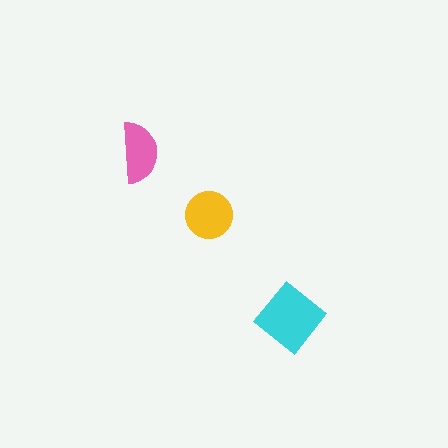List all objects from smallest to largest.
The pink semicircle, the yellow circle, the cyan diamond.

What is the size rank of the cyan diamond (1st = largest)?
1st.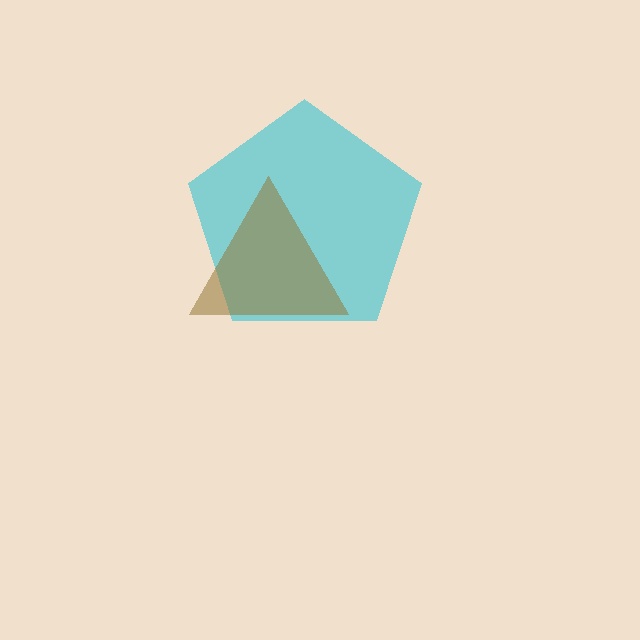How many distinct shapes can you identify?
There are 2 distinct shapes: a cyan pentagon, a brown triangle.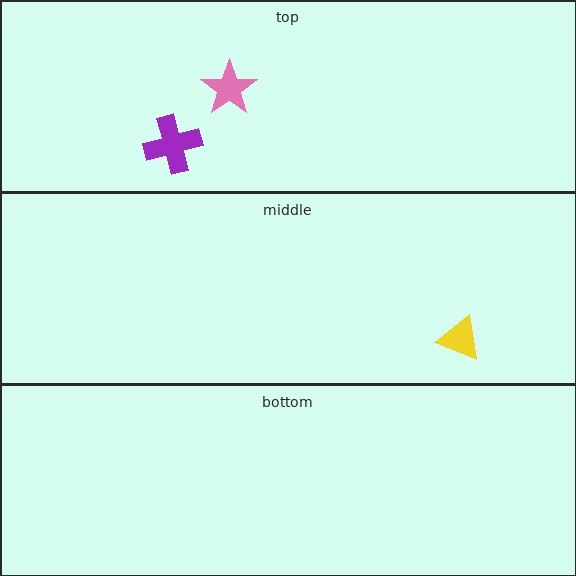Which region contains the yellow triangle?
The middle region.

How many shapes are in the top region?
2.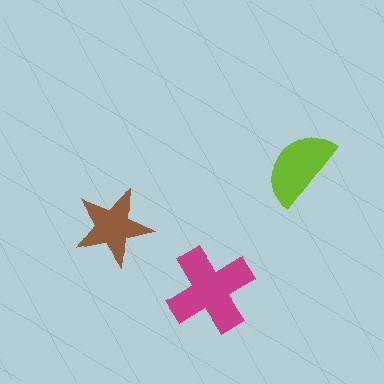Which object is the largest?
The magenta cross.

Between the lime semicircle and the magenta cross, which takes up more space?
The magenta cross.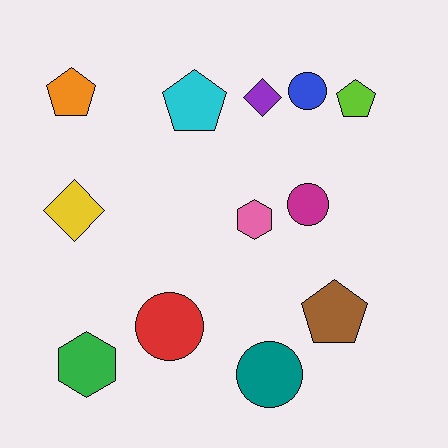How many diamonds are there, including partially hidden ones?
There are 2 diamonds.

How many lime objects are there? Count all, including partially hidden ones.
There is 1 lime object.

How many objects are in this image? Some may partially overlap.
There are 12 objects.